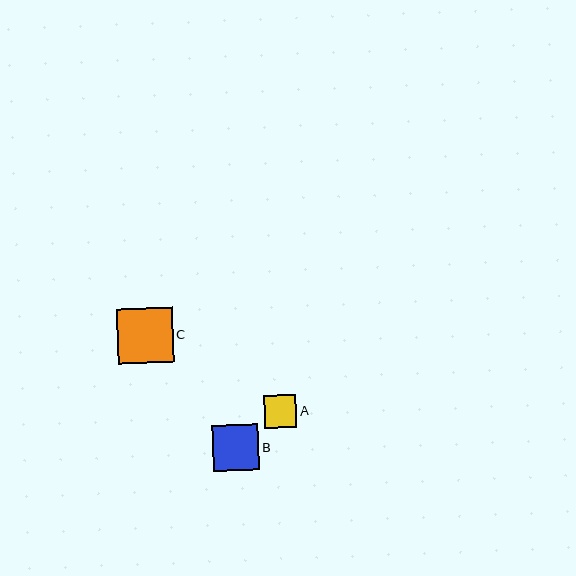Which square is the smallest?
Square A is the smallest with a size of approximately 33 pixels.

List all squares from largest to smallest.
From largest to smallest: C, B, A.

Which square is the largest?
Square C is the largest with a size of approximately 55 pixels.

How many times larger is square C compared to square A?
Square C is approximately 1.7 times the size of square A.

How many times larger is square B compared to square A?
Square B is approximately 1.4 times the size of square A.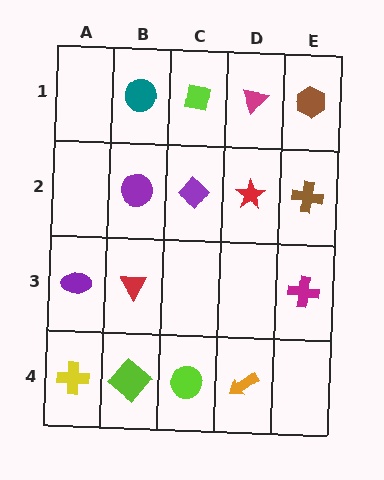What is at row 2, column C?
A purple diamond.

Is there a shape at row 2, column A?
No, that cell is empty.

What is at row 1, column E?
A brown hexagon.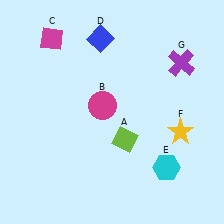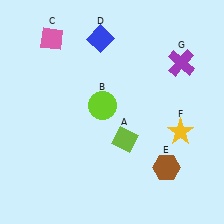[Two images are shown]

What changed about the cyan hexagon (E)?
In Image 1, E is cyan. In Image 2, it changed to brown.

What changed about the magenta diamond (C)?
In Image 1, C is magenta. In Image 2, it changed to pink.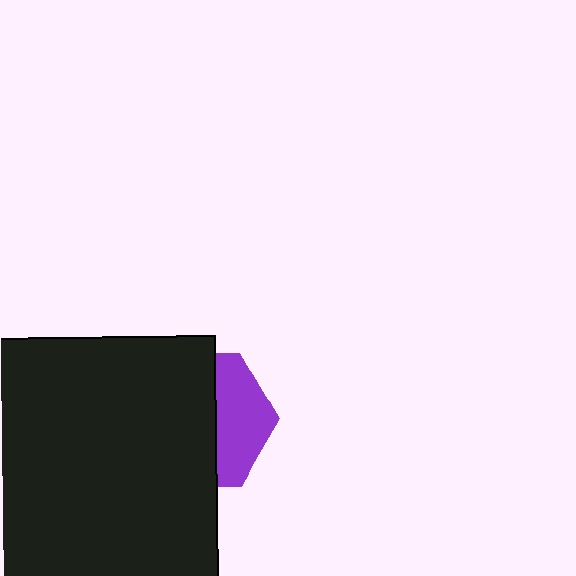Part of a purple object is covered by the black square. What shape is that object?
It is a hexagon.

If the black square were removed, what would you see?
You would see the complete purple hexagon.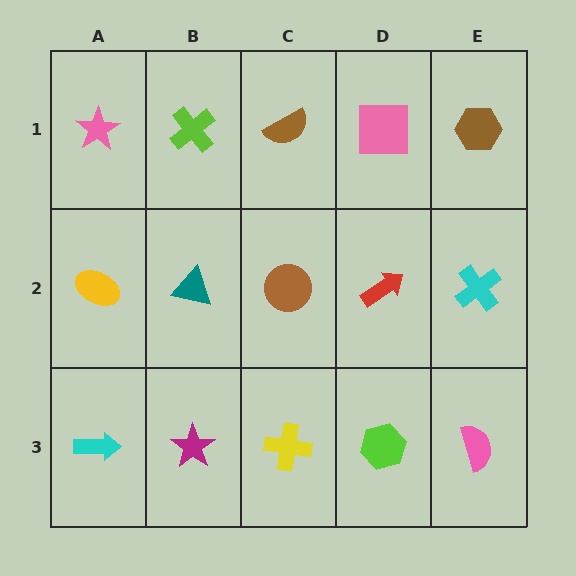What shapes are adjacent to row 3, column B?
A teal triangle (row 2, column B), a cyan arrow (row 3, column A), a yellow cross (row 3, column C).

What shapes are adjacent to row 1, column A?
A yellow ellipse (row 2, column A), a lime cross (row 1, column B).